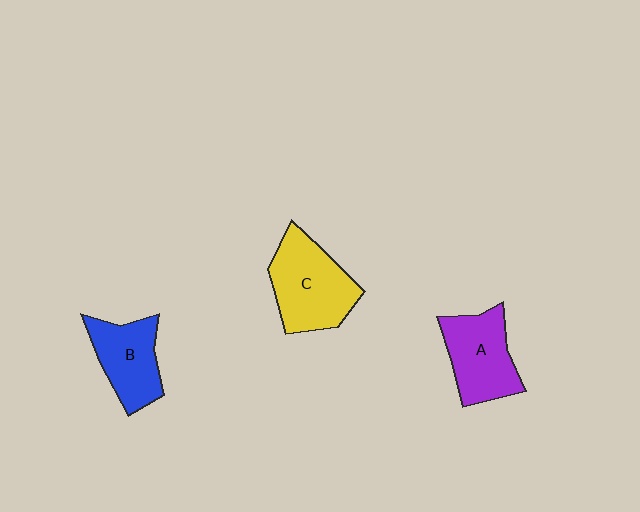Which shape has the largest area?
Shape C (yellow).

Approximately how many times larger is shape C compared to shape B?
Approximately 1.3 times.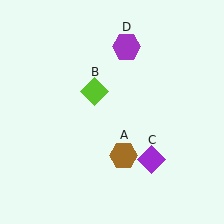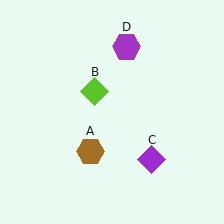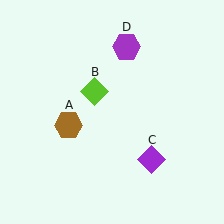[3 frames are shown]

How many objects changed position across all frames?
1 object changed position: brown hexagon (object A).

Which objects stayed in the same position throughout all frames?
Lime diamond (object B) and purple diamond (object C) and purple hexagon (object D) remained stationary.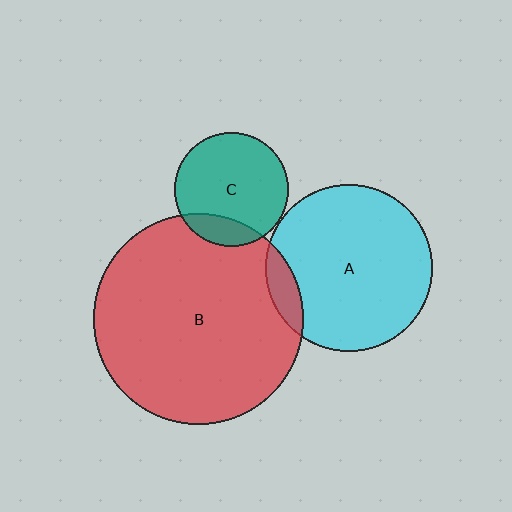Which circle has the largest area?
Circle B (red).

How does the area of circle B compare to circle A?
Approximately 1.6 times.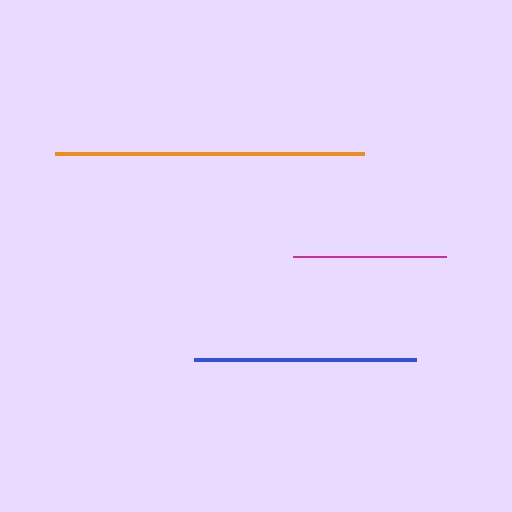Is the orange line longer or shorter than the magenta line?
The orange line is longer than the magenta line.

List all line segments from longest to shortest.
From longest to shortest: orange, blue, magenta.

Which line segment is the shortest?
The magenta line is the shortest at approximately 154 pixels.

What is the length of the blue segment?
The blue segment is approximately 221 pixels long.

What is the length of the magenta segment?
The magenta segment is approximately 154 pixels long.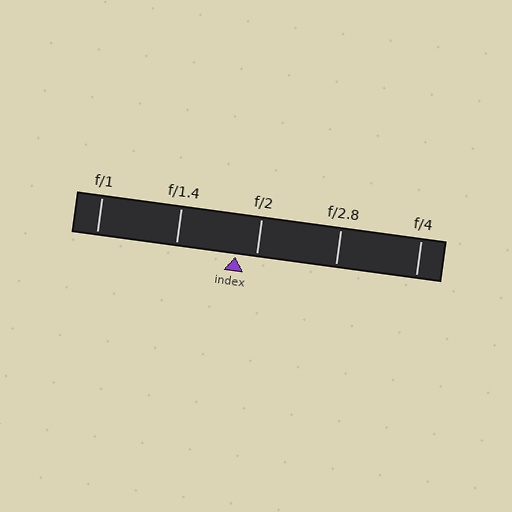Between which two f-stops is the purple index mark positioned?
The index mark is between f/1.4 and f/2.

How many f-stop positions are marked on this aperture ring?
There are 5 f-stop positions marked.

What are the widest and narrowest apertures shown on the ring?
The widest aperture shown is f/1 and the narrowest is f/4.